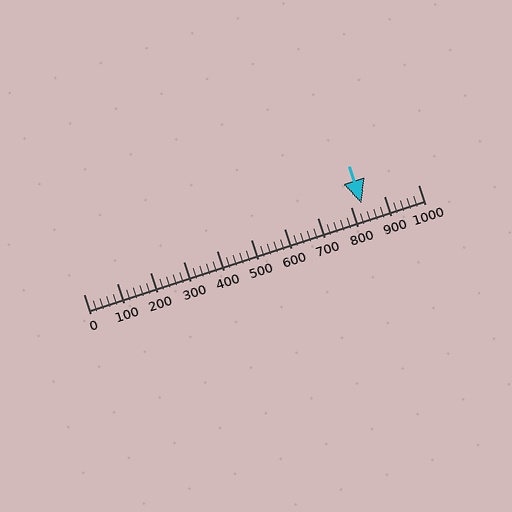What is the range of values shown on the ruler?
The ruler shows values from 0 to 1000.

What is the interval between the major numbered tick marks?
The major tick marks are spaced 100 units apart.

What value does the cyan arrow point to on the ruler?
The cyan arrow points to approximately 831.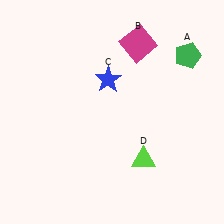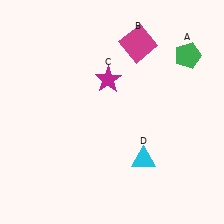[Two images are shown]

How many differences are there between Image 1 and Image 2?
There are 2 differences between the two images.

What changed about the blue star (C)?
In Image 1, C is blue. In Image 2, it changed to magenta.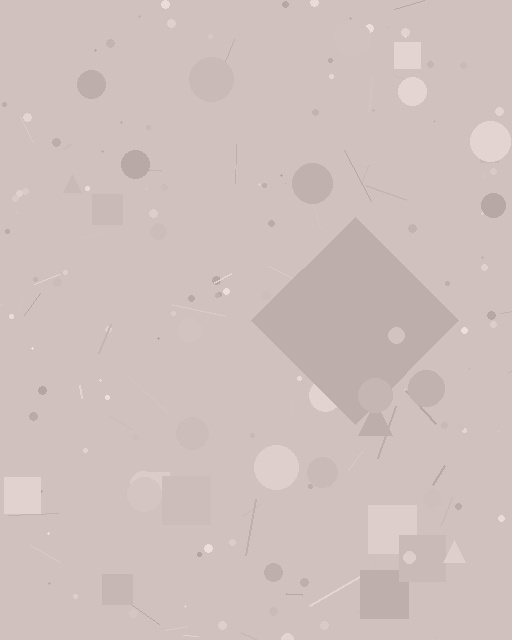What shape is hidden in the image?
A diamond is hidden in the image.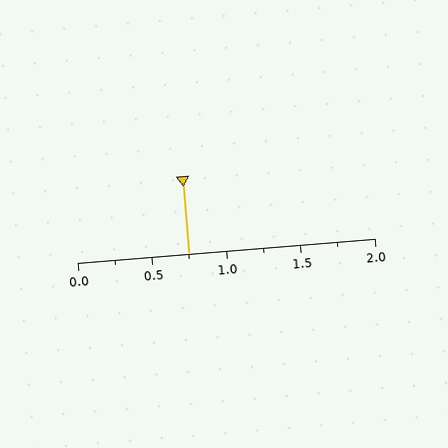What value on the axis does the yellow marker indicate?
The marker indicates approximately 0.75.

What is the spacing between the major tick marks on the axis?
The major ticks are spaced 0.5 apart.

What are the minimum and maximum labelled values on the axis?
The axis runs from 0.0 to 2.0.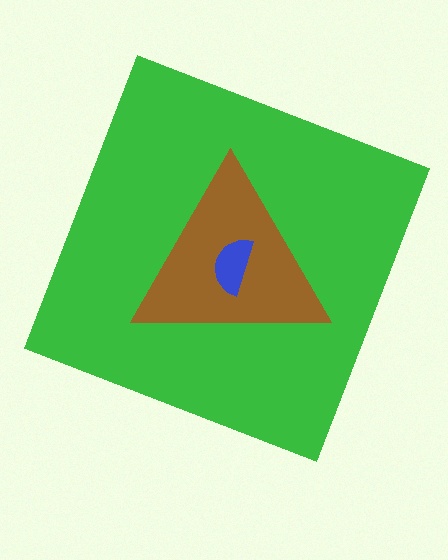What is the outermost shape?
The green square.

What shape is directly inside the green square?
The brown triangle.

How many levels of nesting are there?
3.